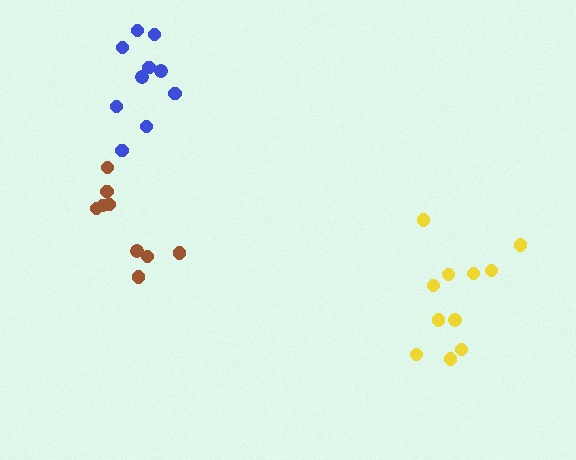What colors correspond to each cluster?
The clusters are colored: yellow, blue, brown.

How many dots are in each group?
Group 1: 11 dots, Group 2: 10 dots, Group 3: 9 dots (30 total).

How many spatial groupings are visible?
There are 3 spatial groupings.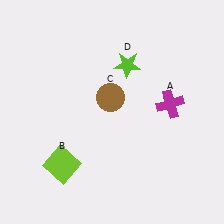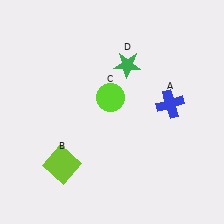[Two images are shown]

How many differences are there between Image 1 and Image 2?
There are 3 differences between the two images.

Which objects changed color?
A changed from magenta to blue. C changed from brown to lime. D changed from lime to green.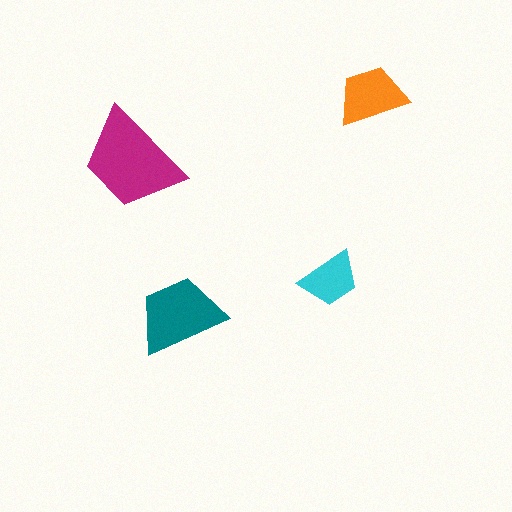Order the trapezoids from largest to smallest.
the magenta one, the teal one, the orange one, the cyan one.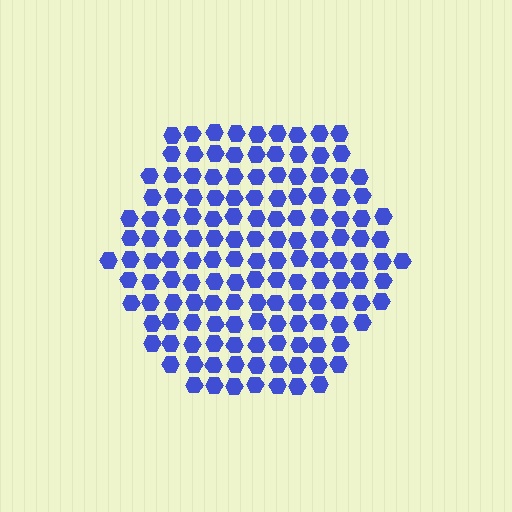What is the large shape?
The large shape is a hexagon.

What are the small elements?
The small elements are hexagons.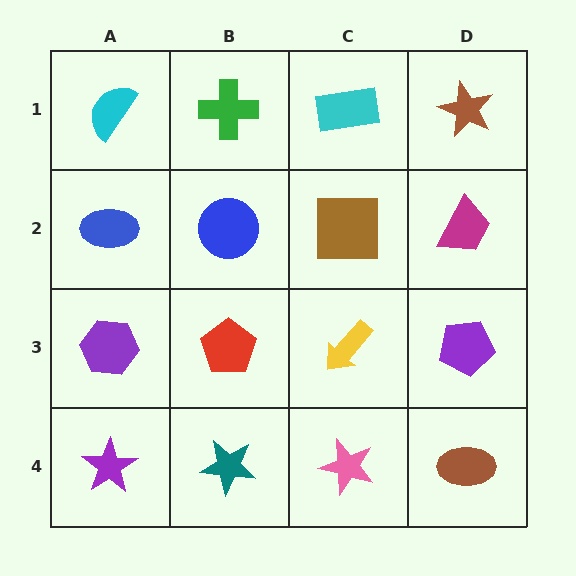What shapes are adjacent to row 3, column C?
A brown square (row 2, column C), a pink star (row 4, column C), a red pentagon (row 3, column B), a purple pentagon (row 3, column D).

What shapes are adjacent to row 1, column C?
A brown square (row 2, column C), a green cross (row 1, column B), a brown star (row 1, column D).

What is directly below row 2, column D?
A purple pentagon.